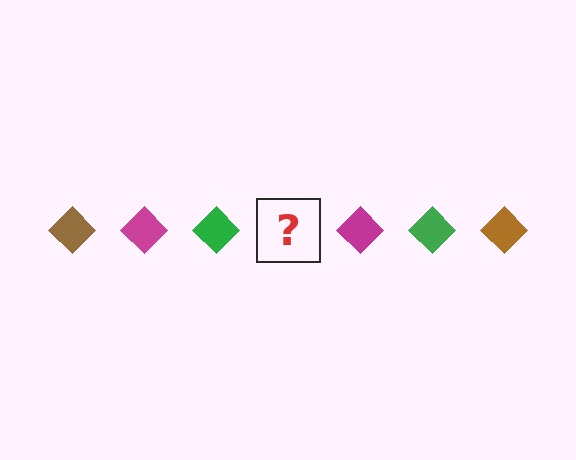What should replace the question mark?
The question mark should be replaced with a brown diamond.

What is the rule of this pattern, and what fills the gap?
The rule is that the pattern cycles through brown, magenta, green diamonds. The gap should be filled with a brown diamond.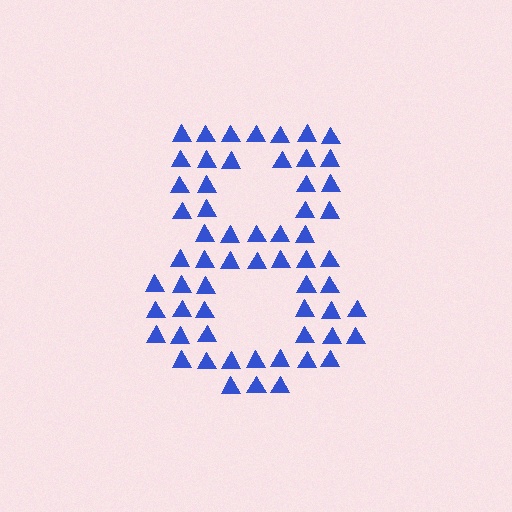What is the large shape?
The large shape is the digit 8.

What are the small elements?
The small elements are triangles.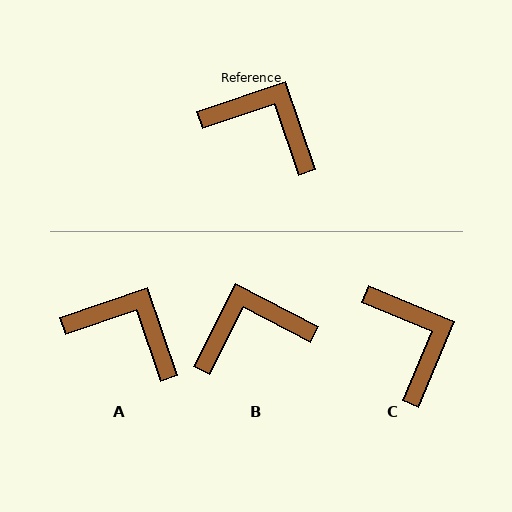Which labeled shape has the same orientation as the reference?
A.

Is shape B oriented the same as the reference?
No, it is off by about 44 degrees.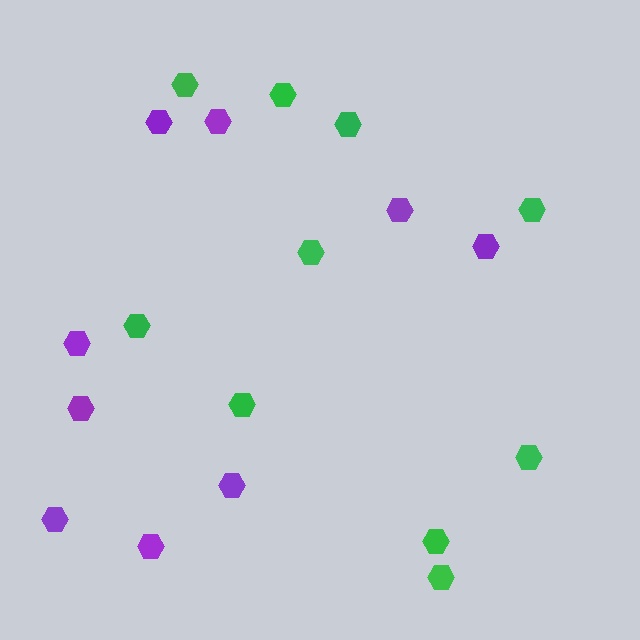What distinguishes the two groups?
There are 2 groups: one group of green hexagons (10) and one group of purple hexagons (9).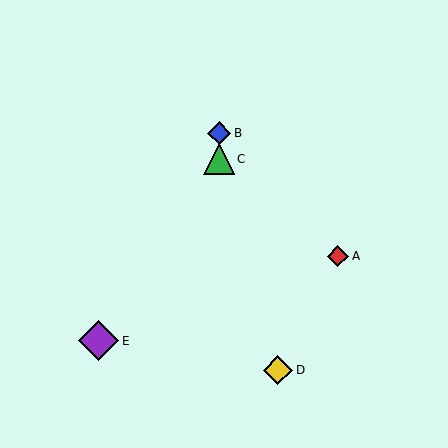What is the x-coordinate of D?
Object D is at x≈278.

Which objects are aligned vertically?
Objects B, C are aligned vertically.